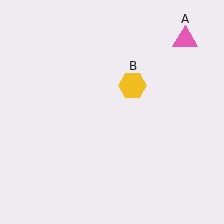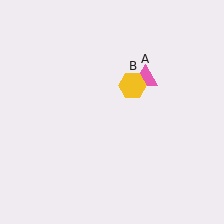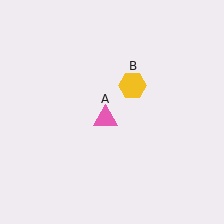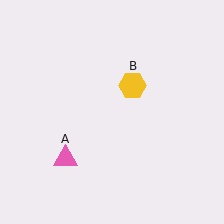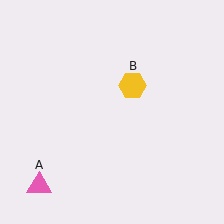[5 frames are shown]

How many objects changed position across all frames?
1 object changed position: pink triangle (object A).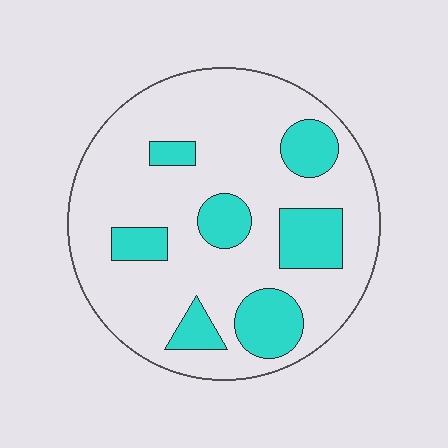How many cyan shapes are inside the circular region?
7.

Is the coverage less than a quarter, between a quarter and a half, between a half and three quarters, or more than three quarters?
Less than a quarter.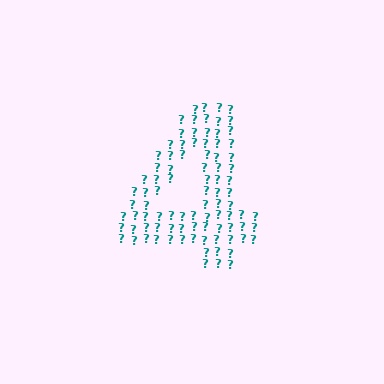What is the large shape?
The large shape is the digit 4.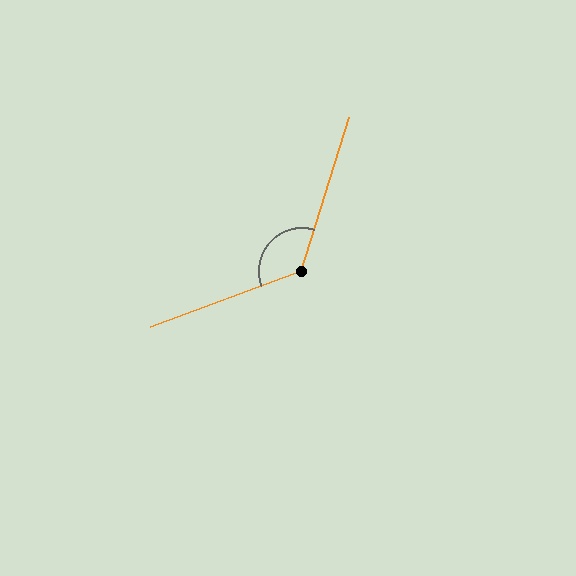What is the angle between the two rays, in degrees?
Approximately 128 degrees.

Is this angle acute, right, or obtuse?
It is obtuse.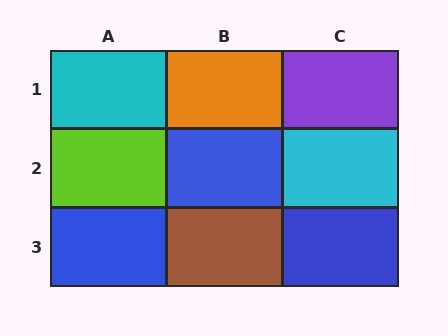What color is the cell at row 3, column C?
Blue.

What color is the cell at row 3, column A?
Blue.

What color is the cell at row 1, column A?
Cyan.